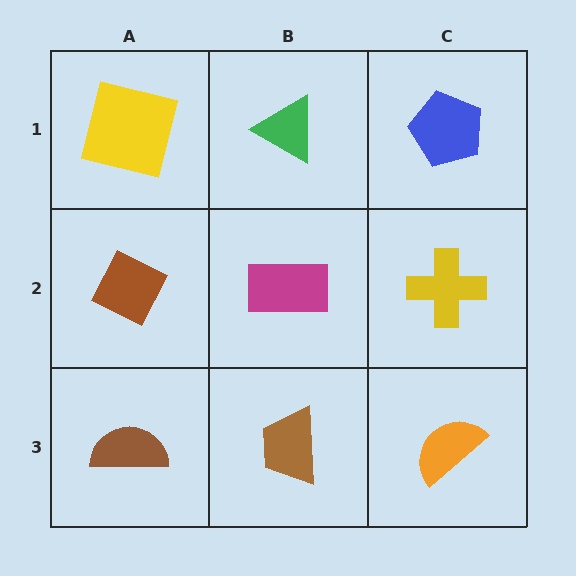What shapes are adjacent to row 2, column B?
A green triangle (row 1, column B), a brown trapezoid (row 3, column B), a brown diamond (row 2, column A), a yellow cross (row 2, column C).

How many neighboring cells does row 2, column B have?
4.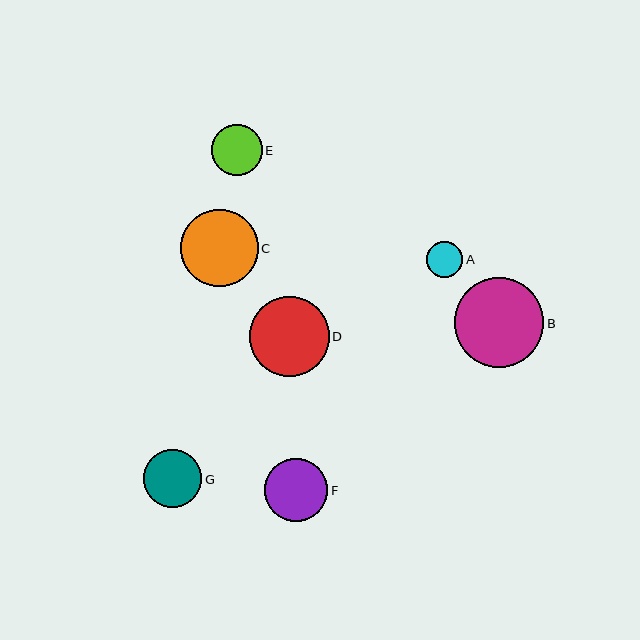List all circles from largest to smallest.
From largest to smallest: B, D, C, F, G, E, A.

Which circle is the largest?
Circle B is the largest with a size of approximately 90 pixels.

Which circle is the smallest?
Circle A is the smallest with a size of approximately 36 pixels.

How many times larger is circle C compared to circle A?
Circle C is approximately 2.1 times the size of circle A.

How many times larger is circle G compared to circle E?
Circle G is approximately 1.1 times the size of circle E.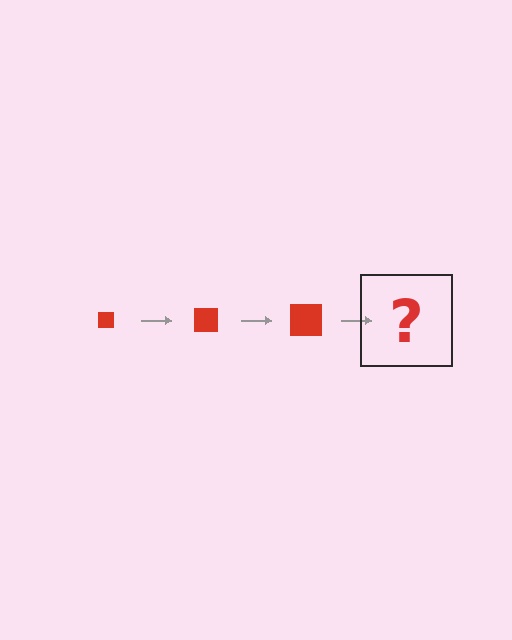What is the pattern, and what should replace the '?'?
The pattern is that the square gets progressively larger each step. The '?' should be a red square, larger than the previous one.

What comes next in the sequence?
The next element should be a red square, larger than the previous one.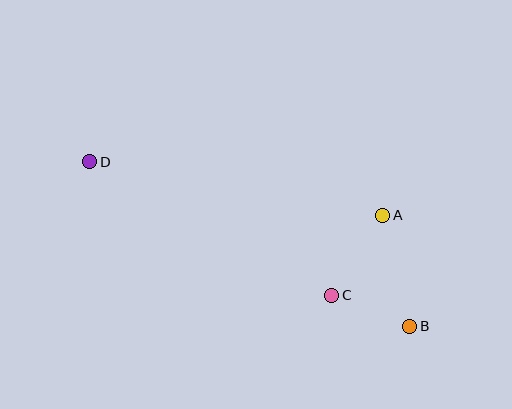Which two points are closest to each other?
Points B and C are closest to each other.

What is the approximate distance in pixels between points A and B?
The distance between A and B is approximately 115 pixels.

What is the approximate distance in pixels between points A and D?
The distance between A and D is approximately 298 pixels.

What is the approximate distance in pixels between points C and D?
The distance between C and D is approximately 277 pixels.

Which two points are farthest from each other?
Points B and D are farthest from each other.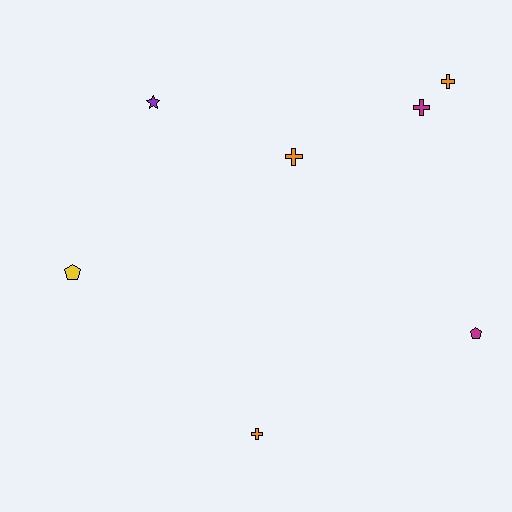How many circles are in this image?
There are no circles.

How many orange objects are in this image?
There are 3 orange objects.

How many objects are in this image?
There are 7 objects.